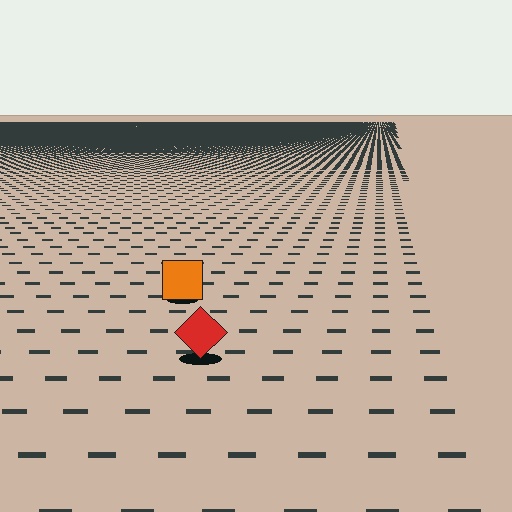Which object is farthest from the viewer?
The orange square is farthest from the viewer. It appears smaller and the ground texture around it is denser.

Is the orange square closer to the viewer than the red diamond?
No. The red diamond is closer — you can tell from the texture gradient: the ground texture is coarser near it.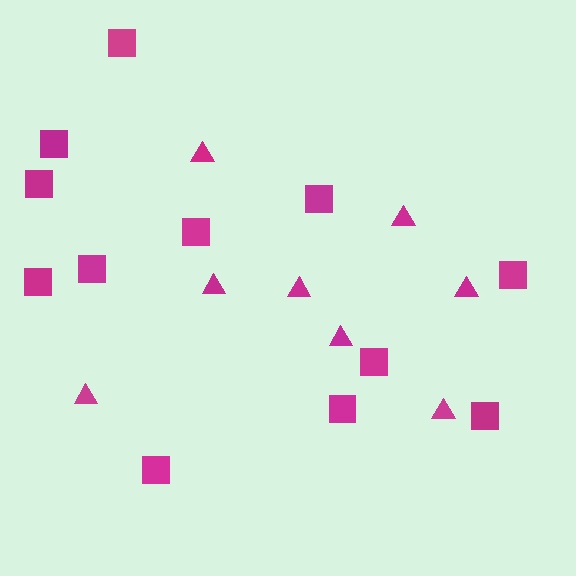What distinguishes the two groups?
There are 2 groups: one group of triangles (8) and one group of squares (12).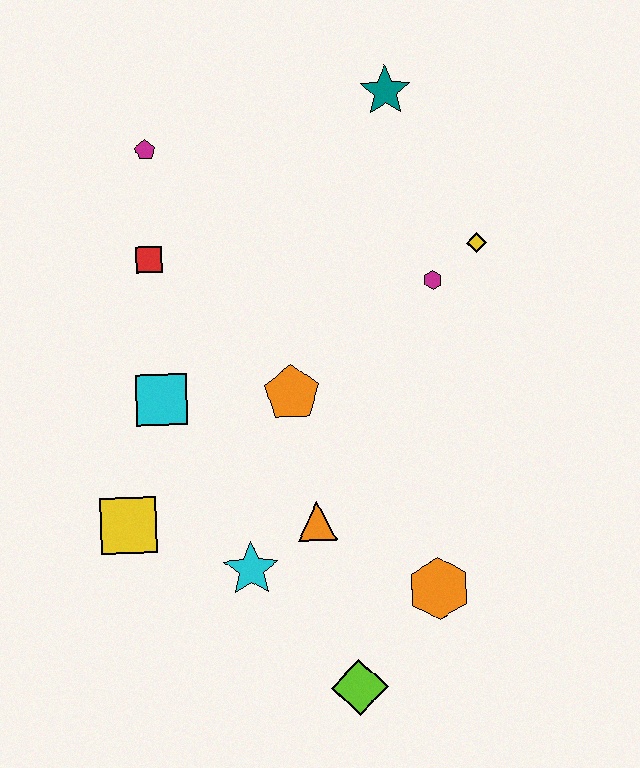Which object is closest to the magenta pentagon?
The red square is closest to the magenta pentagon.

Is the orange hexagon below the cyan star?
Yes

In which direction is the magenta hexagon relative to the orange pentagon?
The magenta hexagon is to the right of the orange pentagon.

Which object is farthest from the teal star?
The lime diamond is farthest from the teal star.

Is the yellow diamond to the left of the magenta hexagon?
No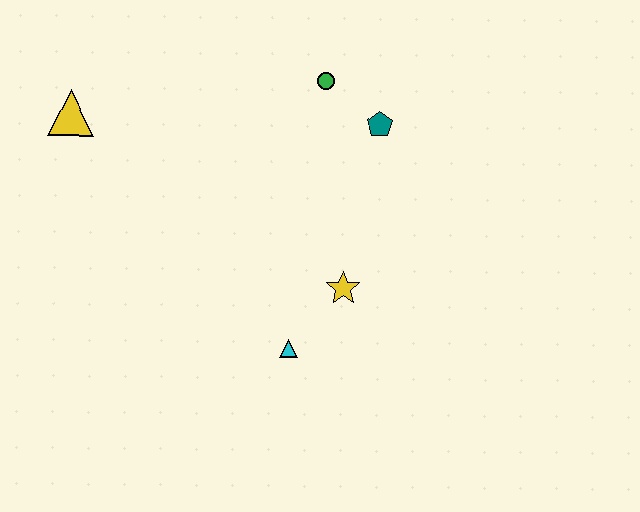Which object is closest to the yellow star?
The cyan triangle is closest to the yellow star.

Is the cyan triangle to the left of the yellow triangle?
No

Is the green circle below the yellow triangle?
No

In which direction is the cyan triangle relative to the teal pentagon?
The cyan triangle is below the teal pentagon.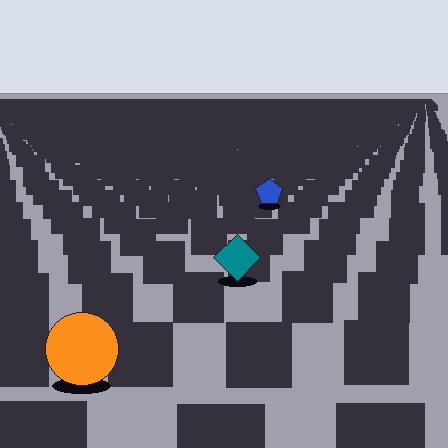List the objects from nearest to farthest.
From nearest to farthest: the orange circle, the teal diamond, the blue pentagon.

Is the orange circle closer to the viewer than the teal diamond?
Yes. The orange circle is closer — you can tell from the texture gradient: the ground texture is coarser near it.